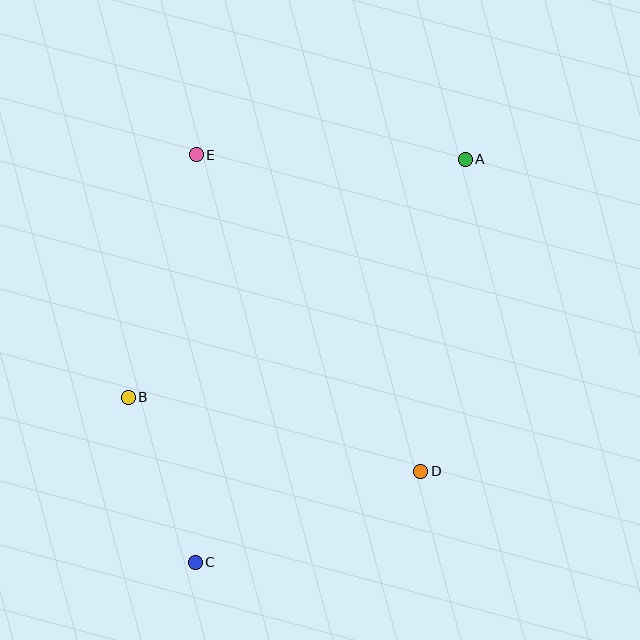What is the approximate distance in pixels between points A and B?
The distance between A and B is approximately 412 pixels.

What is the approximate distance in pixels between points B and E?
The distance between B and E is approximately 252 pixels.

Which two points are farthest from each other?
Points A and C are farthest from each other.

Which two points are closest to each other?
Points B and C are closest to each other.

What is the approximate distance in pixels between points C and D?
The distance between C and D is approximately 243 pixels.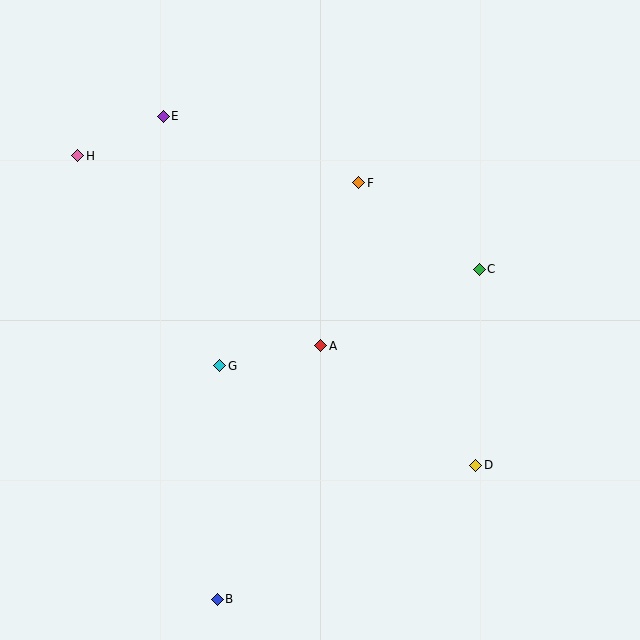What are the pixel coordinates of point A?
Point A is at (321, 346).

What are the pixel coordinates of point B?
Point B is at (217, 599).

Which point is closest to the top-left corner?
Point H is closest to the top-left corner.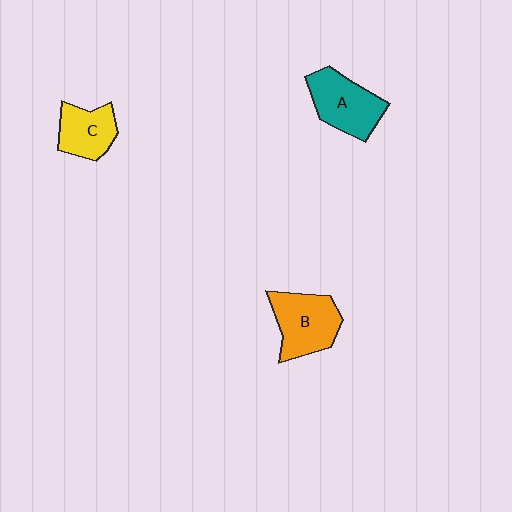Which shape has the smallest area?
Shape C (yellow).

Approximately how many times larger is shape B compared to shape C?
Approximately 1.4 times.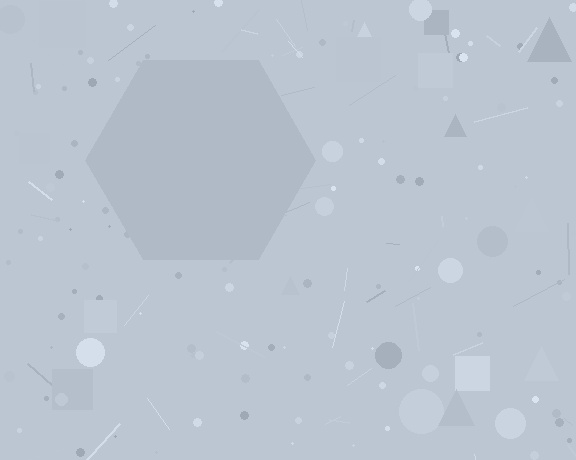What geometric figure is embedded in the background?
A hexagon is embedded in the background.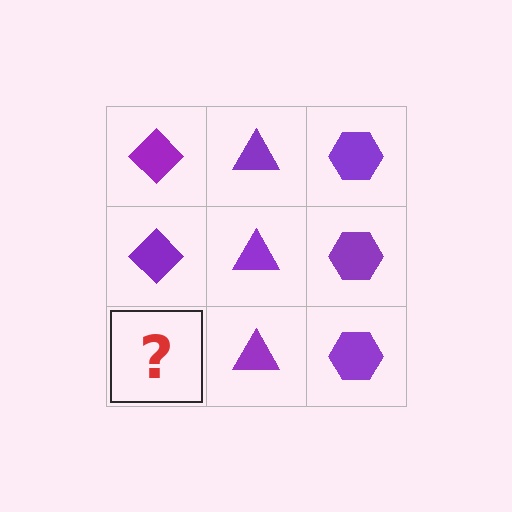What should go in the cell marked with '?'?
The missing cell should contain a purple diamond.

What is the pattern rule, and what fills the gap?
The rule is that each column has a consistent shape. The gap should be filled with a purple diamond.